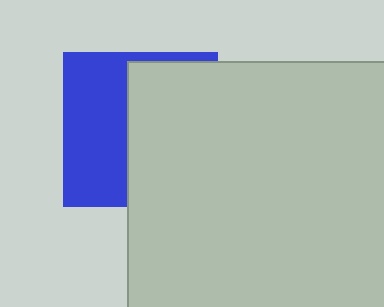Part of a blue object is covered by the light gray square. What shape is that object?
It is a square.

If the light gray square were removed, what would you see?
You would see the complete blue square.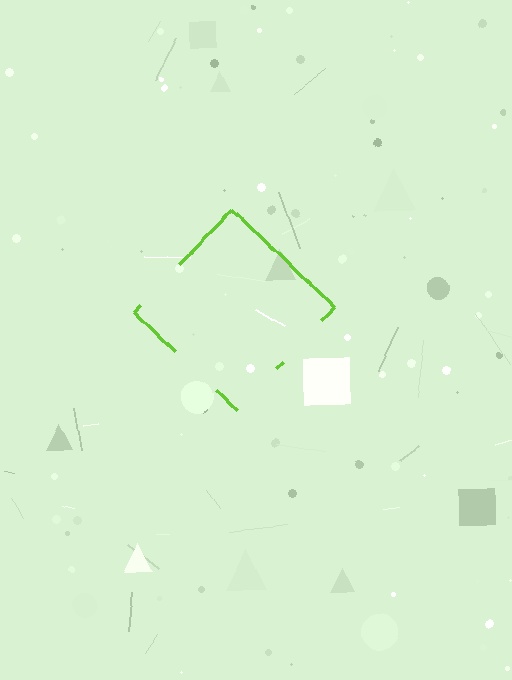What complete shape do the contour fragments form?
The contour fragments form a diamond.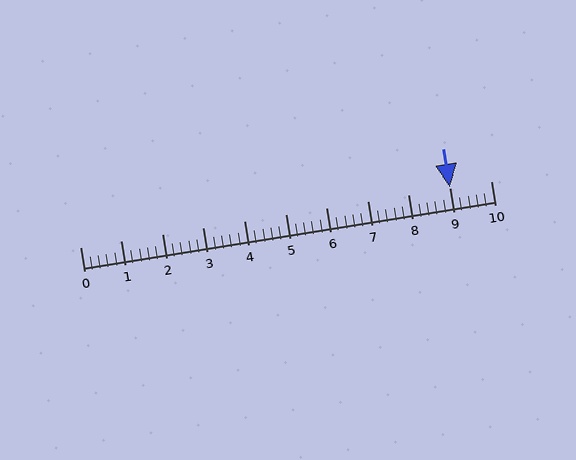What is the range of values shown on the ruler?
The ruler shows values from 0 to 10.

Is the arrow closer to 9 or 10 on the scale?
The arrow is closer to 9.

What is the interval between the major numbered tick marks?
The major tick marks are spaced 1 units apart.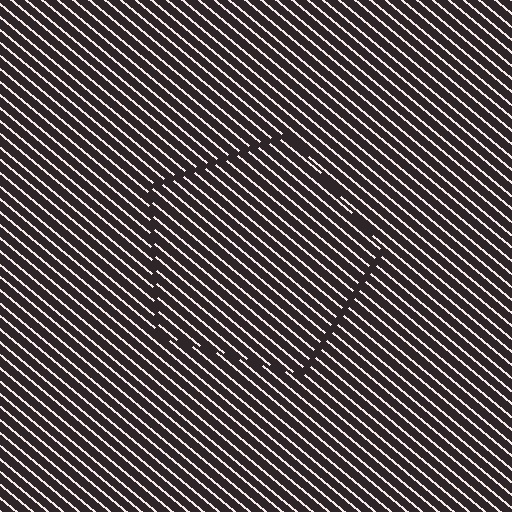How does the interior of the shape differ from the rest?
The interior of the shape contains the same grating, shifted by half a period — the contour is defined by the phase discontinuity where line-ends from the inner and outer gratings abut.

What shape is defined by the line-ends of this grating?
An illusory pentagon. The interior of the shape contains the same grating, shifted by half a period — the contour is defined by the phase discontinuity where line-ends from the inner and outer gratings abut.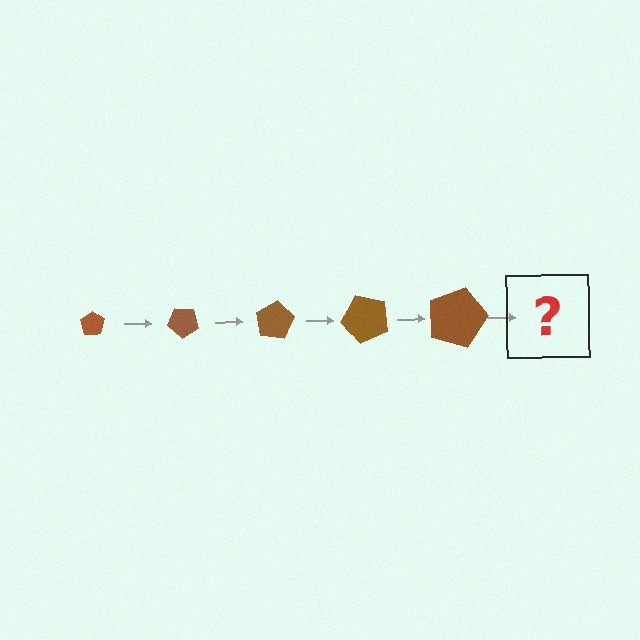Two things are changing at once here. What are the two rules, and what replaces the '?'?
The two rules are that the pentagon grows larger each step and it rotates 40 degrees each step. The '?' should be a pentagon, larger than the previous one and rotated 200 degrees from the start.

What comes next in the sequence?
The next element should be a pentagon, larger than the previous one and rotated 200 degrees from the start.